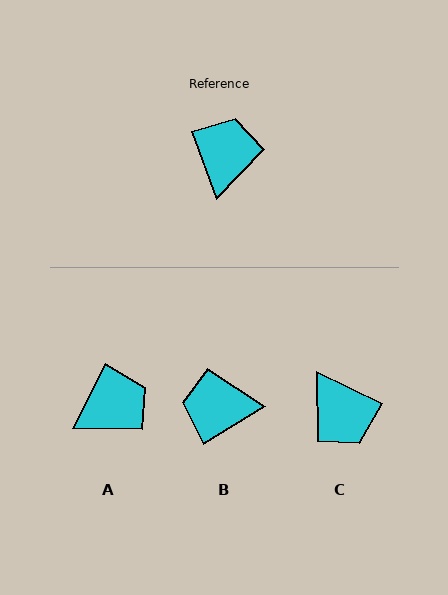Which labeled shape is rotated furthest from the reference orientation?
C, about 136 degrees away.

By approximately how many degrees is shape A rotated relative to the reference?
Approximately 47 degrees clockwise.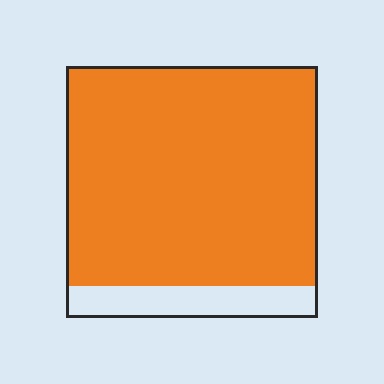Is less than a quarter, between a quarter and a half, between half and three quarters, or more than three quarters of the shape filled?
More than three quarters.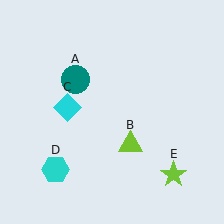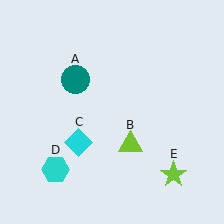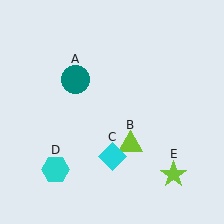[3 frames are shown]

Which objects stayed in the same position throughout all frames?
Teal circle (object A) and lime triangle (object B) and cyan hexagon (object D) and lime star (object E) remained stationary.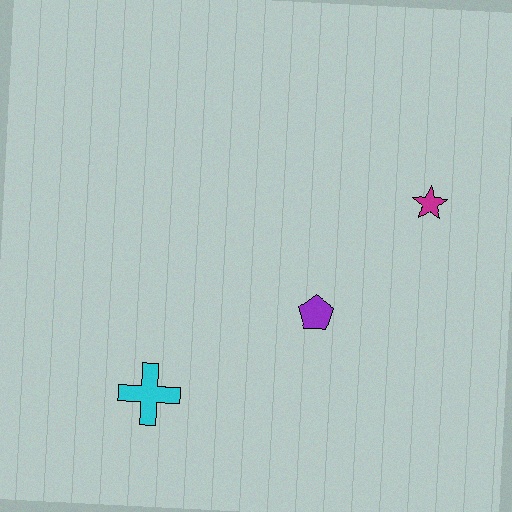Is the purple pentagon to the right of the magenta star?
No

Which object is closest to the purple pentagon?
The magenta star is closest to the purple pentagon.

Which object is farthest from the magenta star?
The cyan cross is farthest from the magenta star.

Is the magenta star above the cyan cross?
Yes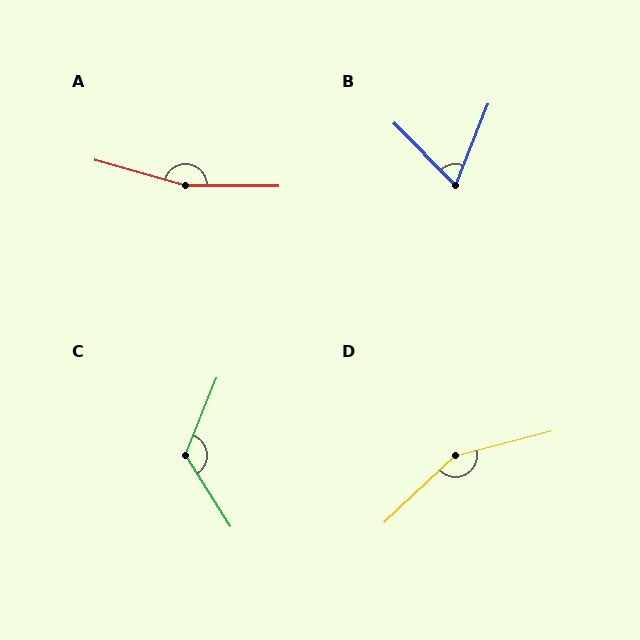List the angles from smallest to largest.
B (66°), C (126°), D (151°), A (164°).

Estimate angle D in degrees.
Approximately 151 degrees.